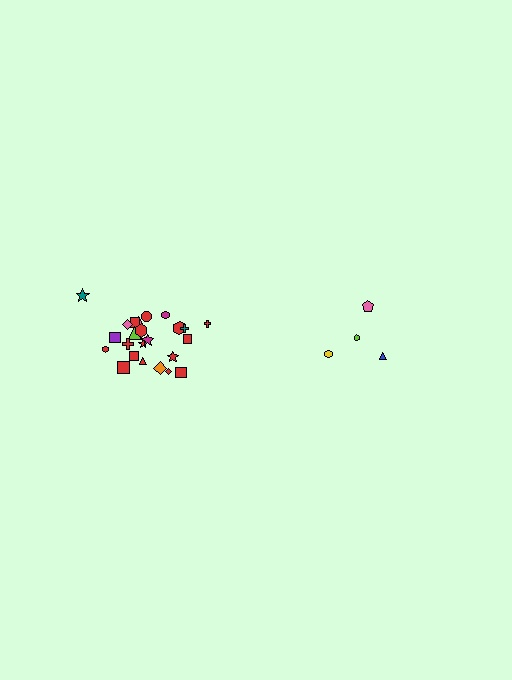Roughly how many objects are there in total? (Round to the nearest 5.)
Roughly 30 objects in total.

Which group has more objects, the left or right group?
The left group.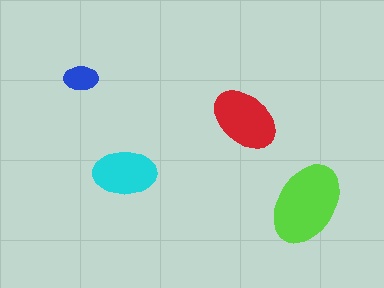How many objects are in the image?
There are 4 objects in the image.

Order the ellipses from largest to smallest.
the lime one, the red one, the cyan one, the blue one.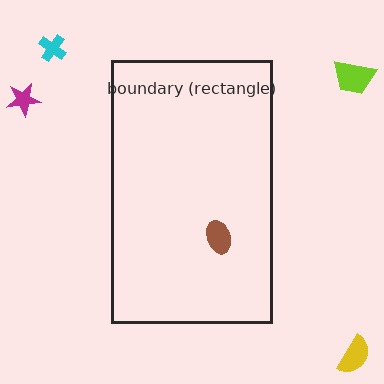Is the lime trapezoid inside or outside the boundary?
Outside.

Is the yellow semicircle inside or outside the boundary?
Outside.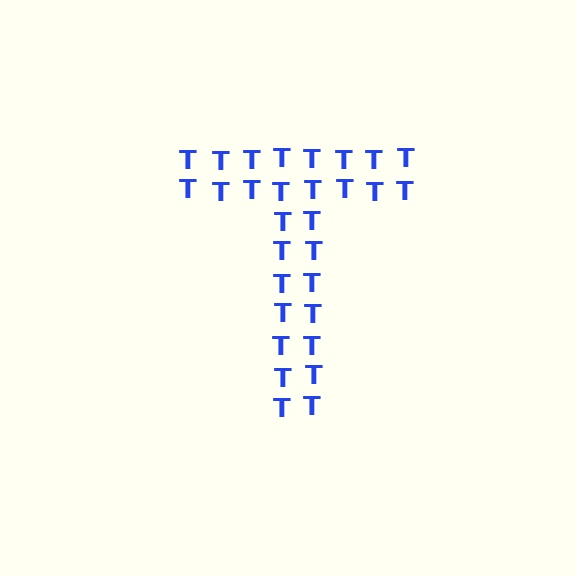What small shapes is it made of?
It is made of small letter T's.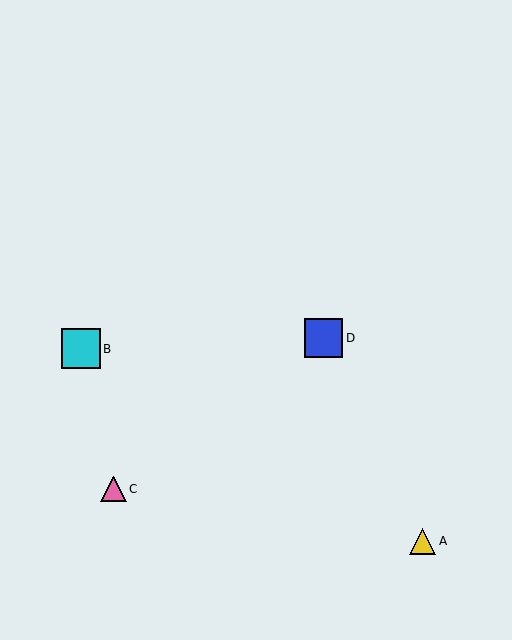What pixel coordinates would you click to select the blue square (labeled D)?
Click at (324, 338) to select the blue square D.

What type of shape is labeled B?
Shape B is a cyan square.